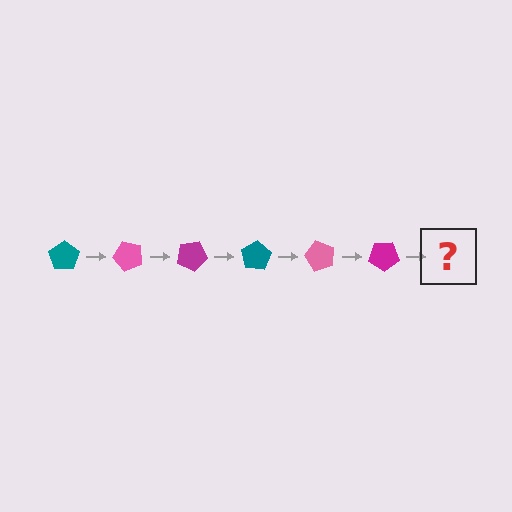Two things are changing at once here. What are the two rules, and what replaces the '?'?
The two rules are that it rotates 50 degrees each step and the color cycles through teal, pink, and magenta. The '?' should be a teal pentagon, rotated 300 degrees from the start.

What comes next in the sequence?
The next element should be a teal pentagon, rotated 300 degrees from the start.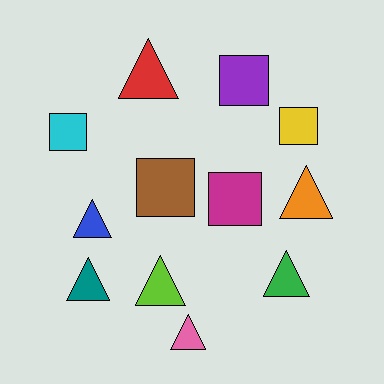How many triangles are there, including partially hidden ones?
There are 7 triangles.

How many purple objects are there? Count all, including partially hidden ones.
There is 1 purple object.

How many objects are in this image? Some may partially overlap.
There are 12 objects.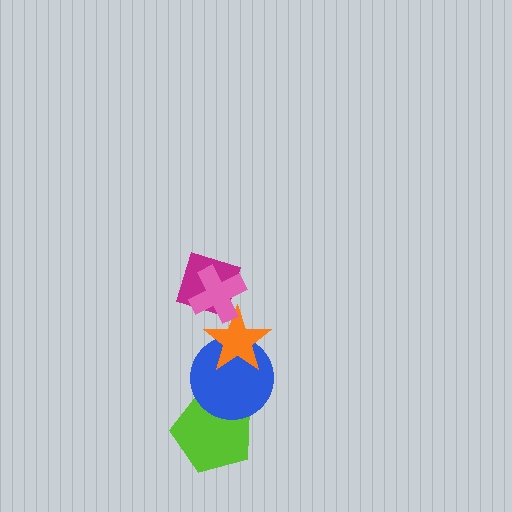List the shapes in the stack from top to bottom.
From top to bottom: the pink cross, the magenta diamond, the orange star, the blue circle, the lime pentagon.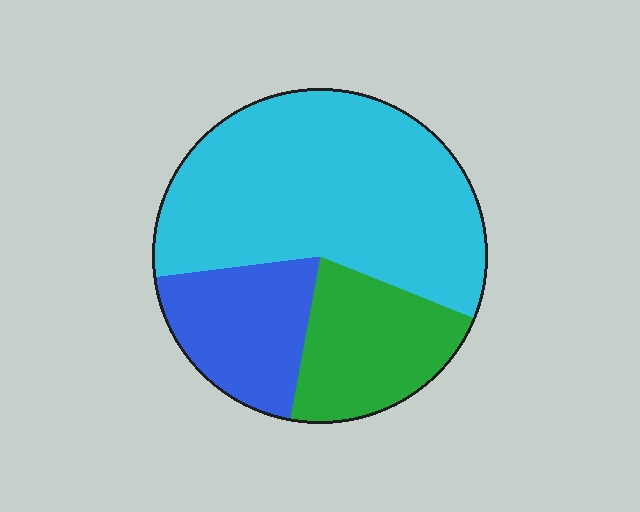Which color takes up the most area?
Cyan, at roughly 60%.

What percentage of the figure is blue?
Blue covers about 20% of the figure.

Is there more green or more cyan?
Cyan.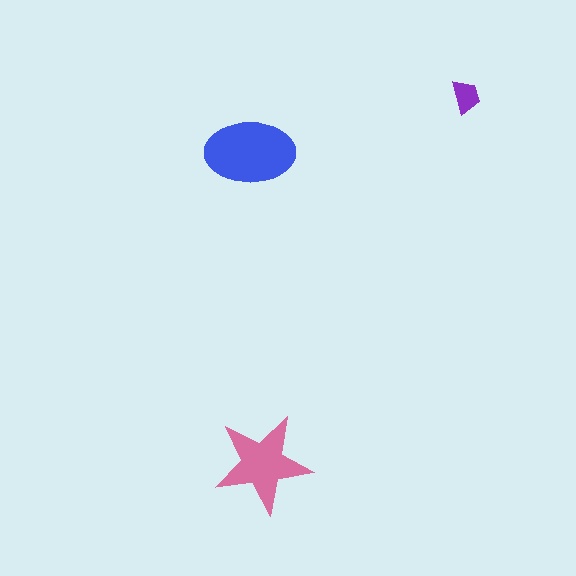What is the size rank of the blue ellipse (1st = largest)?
1st.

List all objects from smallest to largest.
The purple trapezoid, the pink star, the blue ellipse.